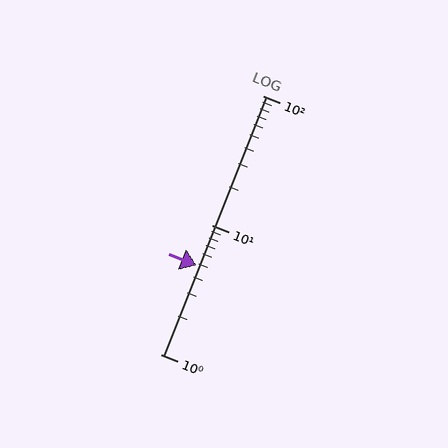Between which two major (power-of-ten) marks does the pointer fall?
The pointer is between 1 and 10.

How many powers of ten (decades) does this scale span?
The scale spans 2 decades, from 1 to 100.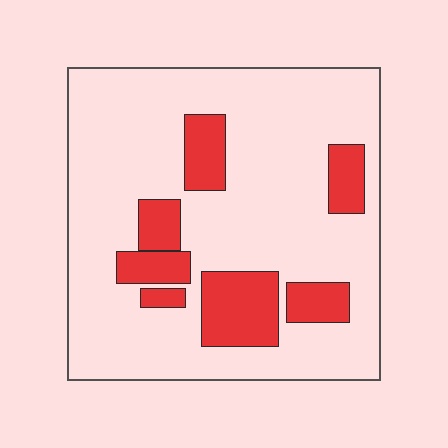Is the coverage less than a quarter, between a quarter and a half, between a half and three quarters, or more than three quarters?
Less than a quarter.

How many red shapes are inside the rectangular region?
7.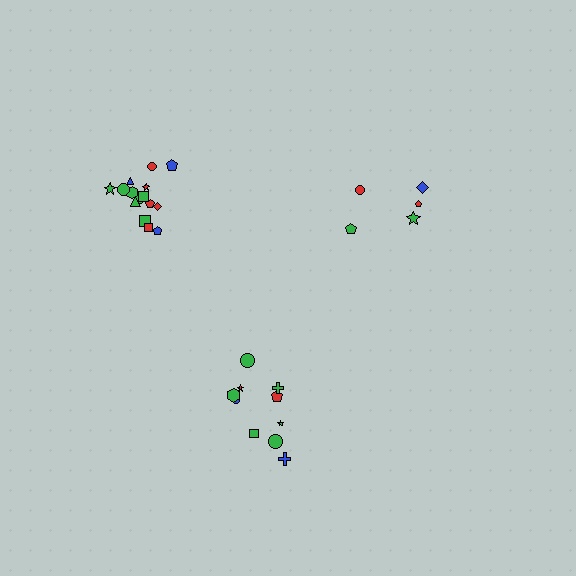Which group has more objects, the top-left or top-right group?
The top-left group.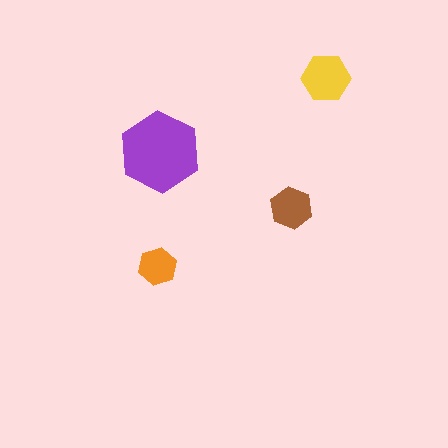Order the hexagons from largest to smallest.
the purple one, the yellow one, the brown one, the orange one.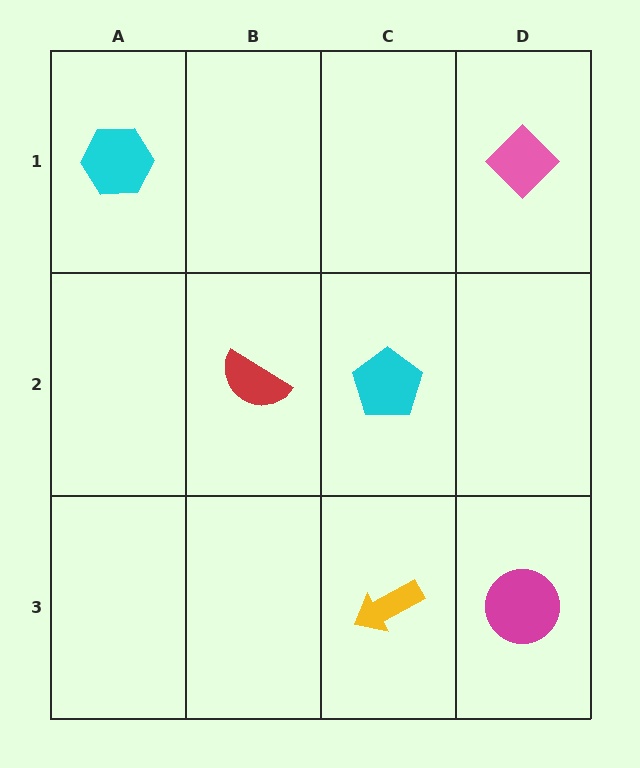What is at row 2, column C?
A cyan pentagon.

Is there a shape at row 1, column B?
No, that cell is empty.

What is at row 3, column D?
A magenta circle.